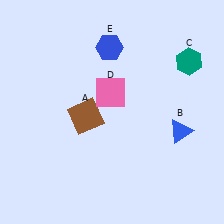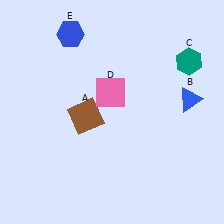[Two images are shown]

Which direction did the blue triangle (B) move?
The blue triangle (B) moved up.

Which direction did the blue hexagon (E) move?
The blue hexagon (E) moved left.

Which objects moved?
The objects that moved are: the blue triangle (B), the blue hexagon (E).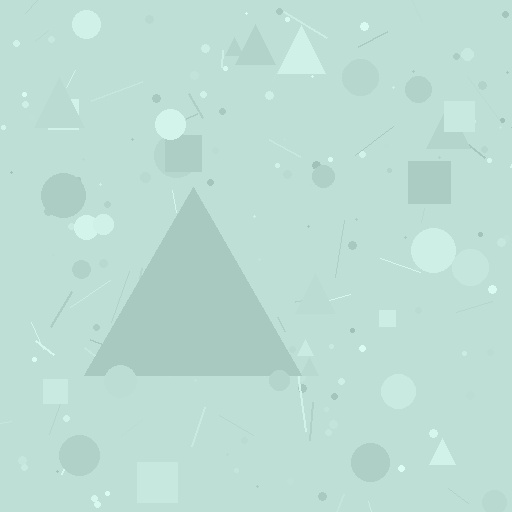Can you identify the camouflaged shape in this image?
The camouflaged shape is a triangle.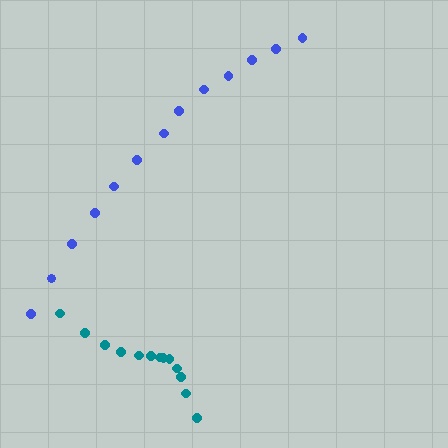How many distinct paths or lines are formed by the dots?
There are 2 distinct paths.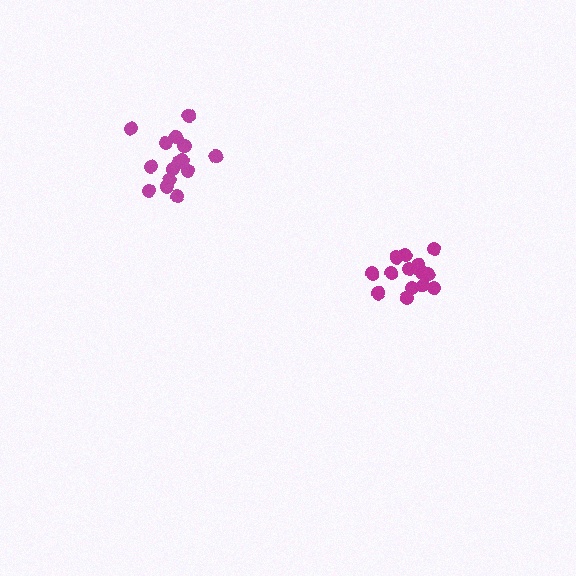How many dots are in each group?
Group 1: 14 dots, Group 2: 15 dots (29 total).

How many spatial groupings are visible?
There are 2 spatial groupings.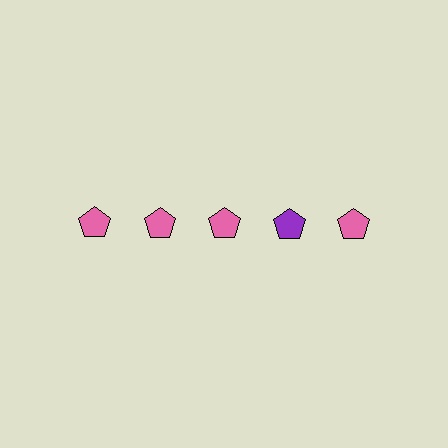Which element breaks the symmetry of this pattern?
The purple pentagon in the top row, second from right column breaks the symmetry. All other shapes are pink pentagons.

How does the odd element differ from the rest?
It has a different color: purple instead of pink.